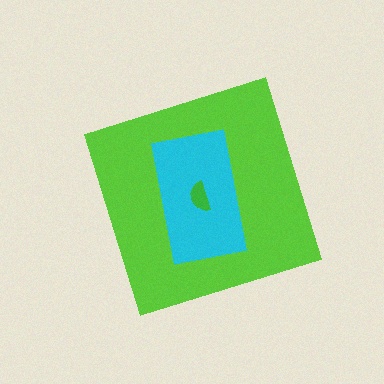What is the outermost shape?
The lime diamond.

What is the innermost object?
The green semicircle.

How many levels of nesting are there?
3.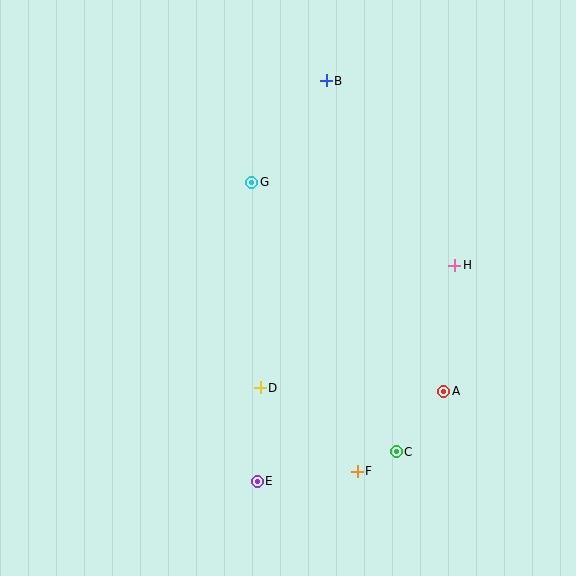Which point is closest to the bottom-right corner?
Point C is closest to the bottom-right corner.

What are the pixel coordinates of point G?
Point G is at (252, 182).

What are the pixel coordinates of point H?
Point H is at (455, 265).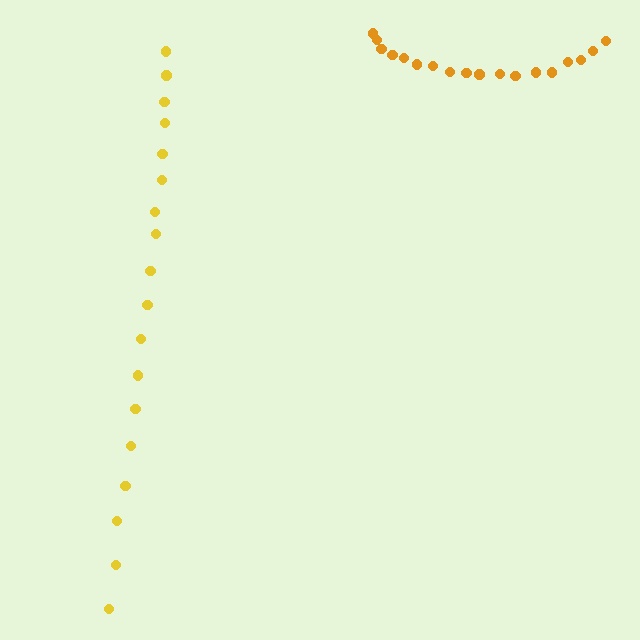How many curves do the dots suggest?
There are 2 distinct paths.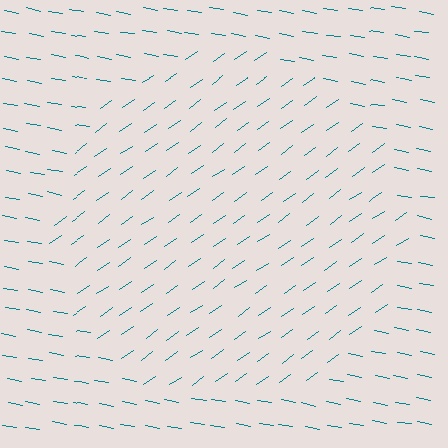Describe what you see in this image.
The image is filled with small teal line segments. A circle region in the image has lines oriented differently from the surrounding lines, creating a visible texture boundary.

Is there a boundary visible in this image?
Yes, there is a texture boundary formed by a change in line orientation.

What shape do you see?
I see a circle.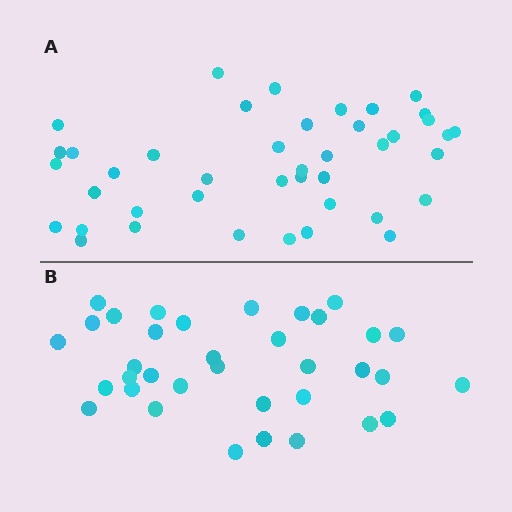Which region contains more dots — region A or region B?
Region A (the top region) has more dots.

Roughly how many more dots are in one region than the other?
Region A has roughly 8 or so more dots than region B.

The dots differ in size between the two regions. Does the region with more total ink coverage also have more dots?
No. Region B has more total ink coverage because its dots are larger, but region A actually contains more individual dots. Total area can be misleading — the number of items is what matters here.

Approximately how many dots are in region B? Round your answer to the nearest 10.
About 40 dots. (The exact count is 35, which rounds to 40.)